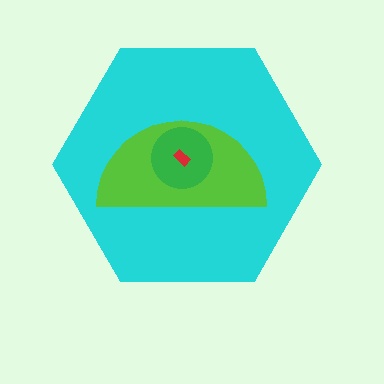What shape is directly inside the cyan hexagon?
The lime semicircle.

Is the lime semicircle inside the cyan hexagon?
Yes.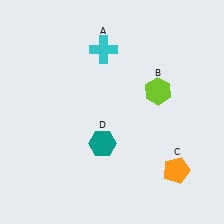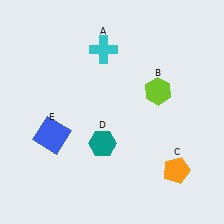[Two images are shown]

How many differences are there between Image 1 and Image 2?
There is 1 difference between the two images.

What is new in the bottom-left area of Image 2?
A blue square (E) was added in the bottom-left area of Image 2.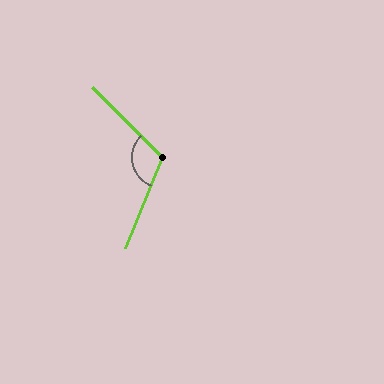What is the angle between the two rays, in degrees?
Approximately 112 degrees.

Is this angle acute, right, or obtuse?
It is obtuse.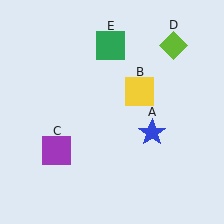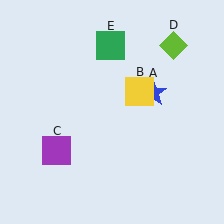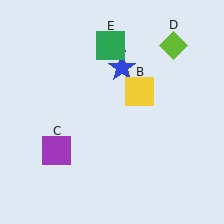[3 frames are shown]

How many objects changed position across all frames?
1 object changed position: blue star (object A).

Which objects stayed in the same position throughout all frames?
Yellow square (object B) and purple square (object C) and lime diamond (object D) and green square (object E) remained stationary.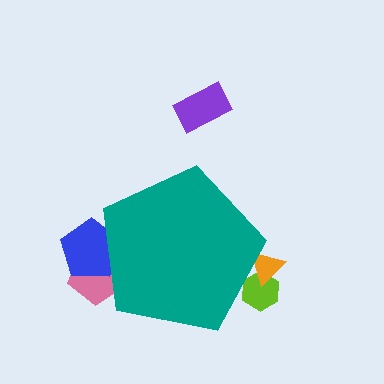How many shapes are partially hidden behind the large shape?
4 shapes are partially hidden.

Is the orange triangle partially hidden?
Yes, the orange triangle is partially hidden behind the teal pentagon.